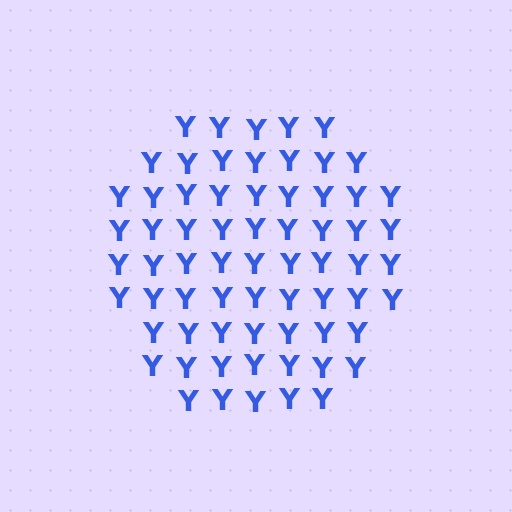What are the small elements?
The small elements are letter Y's.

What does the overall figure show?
The overall figure shows a hexagon.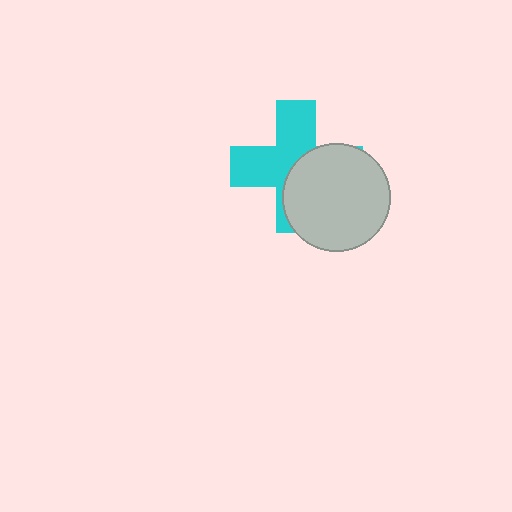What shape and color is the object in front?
The object in front is a light gray circle.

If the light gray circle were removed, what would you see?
You would see the complete cyan cross.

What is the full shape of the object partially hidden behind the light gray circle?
The partially hidden object is a cyan cross.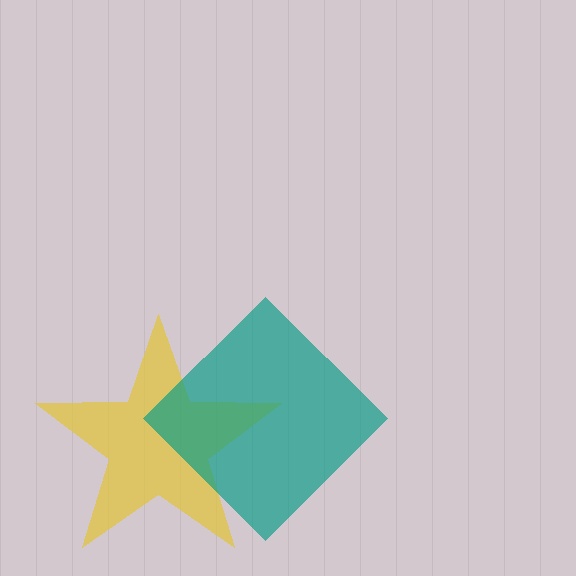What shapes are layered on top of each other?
The layered shapes are: a yellow star, a teal diamond.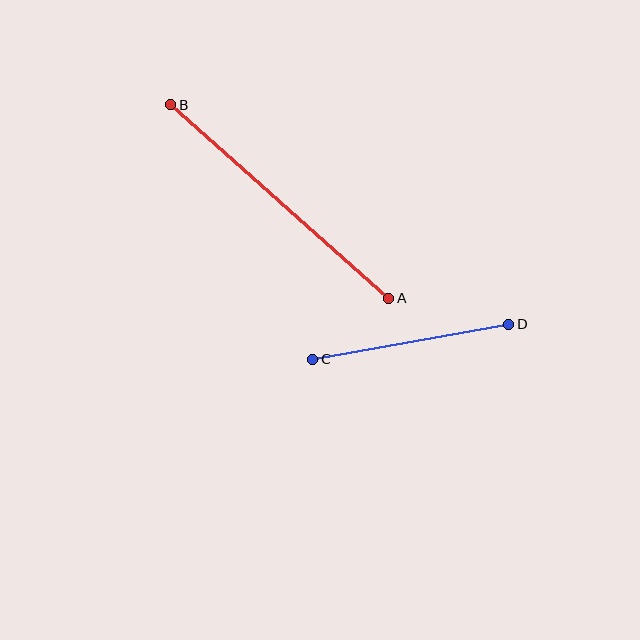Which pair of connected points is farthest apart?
Points A and B are farthest apart.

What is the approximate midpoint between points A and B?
The midpoint is at approximately (280, 202) pixels.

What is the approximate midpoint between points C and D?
The midpoint is at approximately (411, 342) pixels.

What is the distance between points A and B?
The distance is approximately 292 pixels.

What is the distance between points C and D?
The distance is approximately 199 pixels.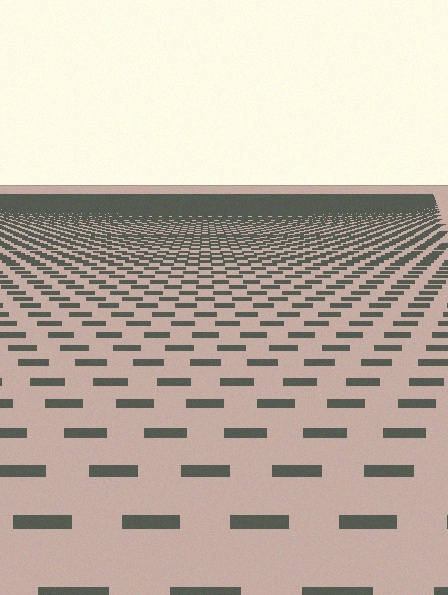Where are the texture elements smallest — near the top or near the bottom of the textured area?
Near the top.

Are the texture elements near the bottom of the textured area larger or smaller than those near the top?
Larger. Near the bottom, elements are closer to the viewer and appear at a bigger on-screen size.